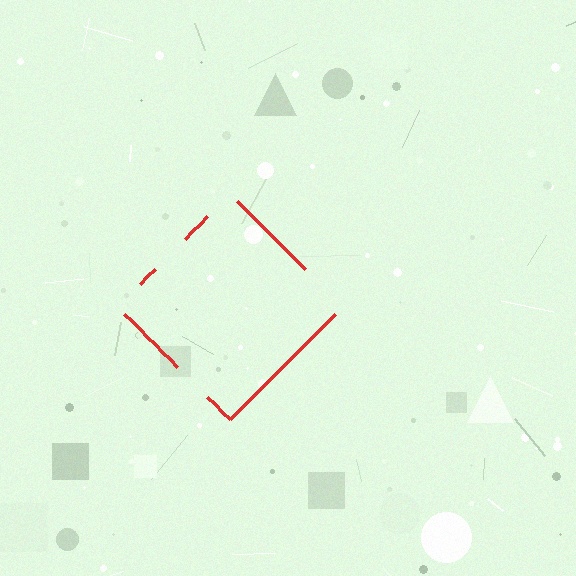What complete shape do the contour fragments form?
The contour fragments form a diamond.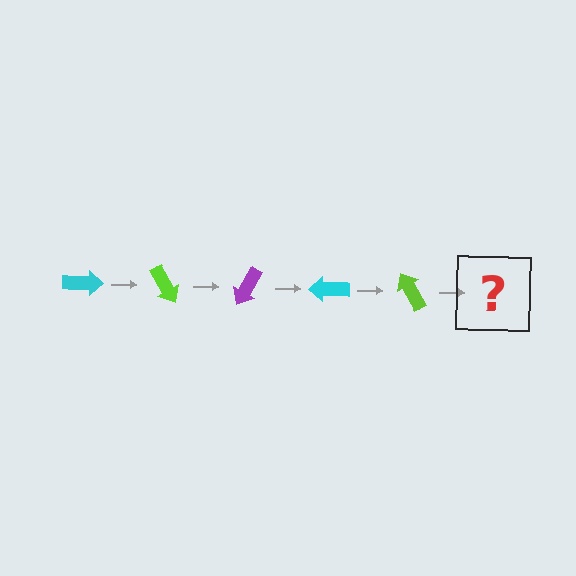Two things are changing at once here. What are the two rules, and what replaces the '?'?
The two rules are that it rotates 60 degrees each step and the color cycles through cyan, lime, and purple. The '?' should be a purple arrow, rotated 300 degrees from the start.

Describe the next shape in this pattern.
It should be a purple arrow, rotated 300 degrees from the start.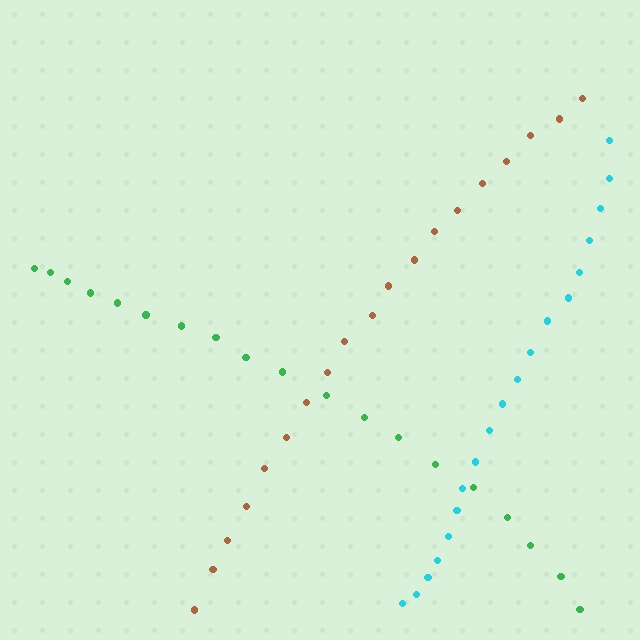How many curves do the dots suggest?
There are 3 distinct paths.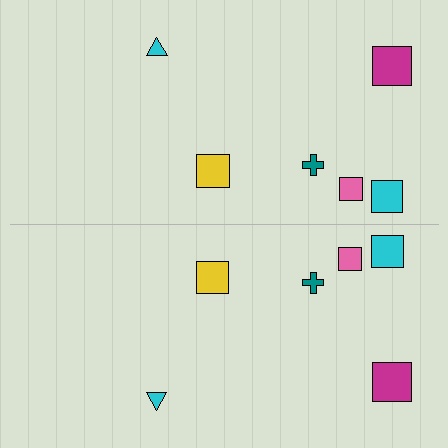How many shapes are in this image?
There are 12 shapes in this image.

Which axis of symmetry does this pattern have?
The pattern has a horizontal axis of symmetry running through the center of the image.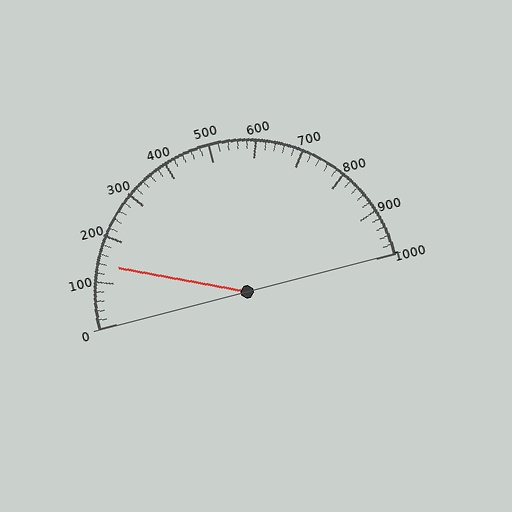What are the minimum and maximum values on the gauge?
The gauge ranges from 0 to 1000.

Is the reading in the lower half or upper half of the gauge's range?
The reading is in the lower half of the range (0 to 1000).